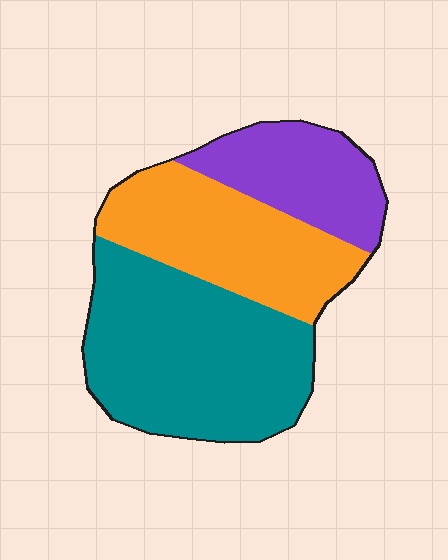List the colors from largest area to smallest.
From largest to smallest: teal, orange, purple.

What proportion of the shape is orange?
Orange takes up about one third (1/3) of the shape.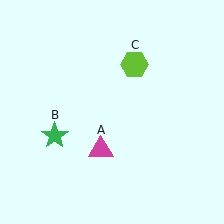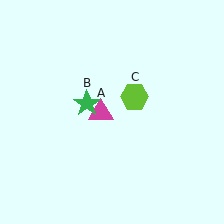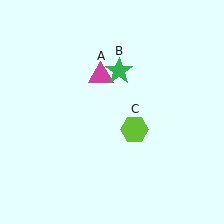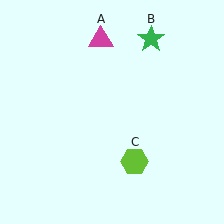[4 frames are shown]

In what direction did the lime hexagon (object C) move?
The lime hexagon (object C) moved down.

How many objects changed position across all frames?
3 objects changed position: magenta triangle (object A), green star (object B), lime hexagon (object C).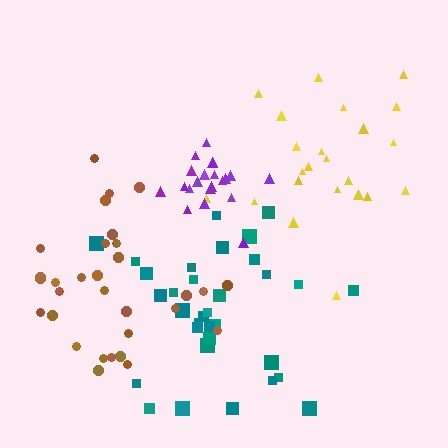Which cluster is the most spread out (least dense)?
Brown.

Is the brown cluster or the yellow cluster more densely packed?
Yellow.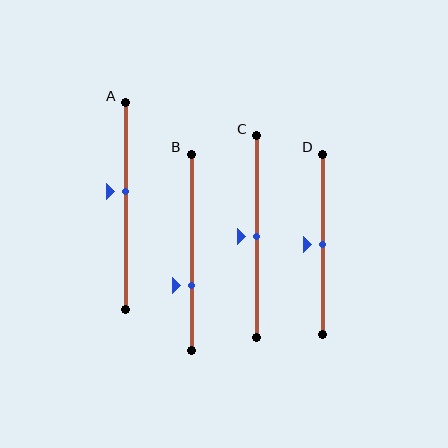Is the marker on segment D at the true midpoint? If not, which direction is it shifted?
Yes, the marker on segment D is at the true midpoint.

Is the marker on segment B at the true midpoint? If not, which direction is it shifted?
No, the marker on segment B is shifted downward by about 17% of the segment length.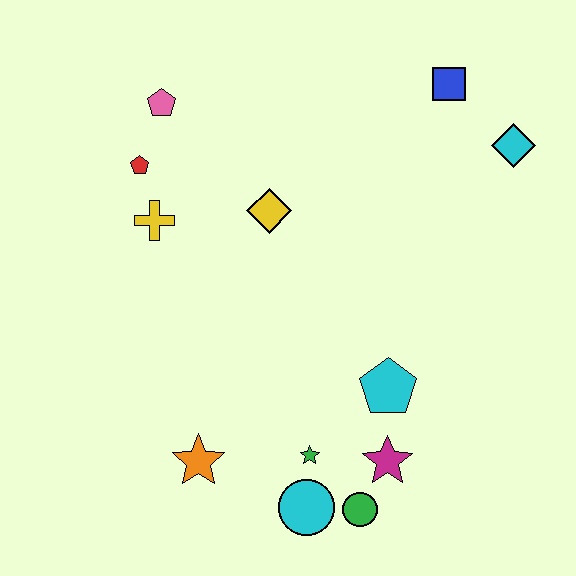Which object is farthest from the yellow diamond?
The green circle is farthest from the yellow diamond.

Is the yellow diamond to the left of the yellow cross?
No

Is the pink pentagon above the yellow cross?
Yes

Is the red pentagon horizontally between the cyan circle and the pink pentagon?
No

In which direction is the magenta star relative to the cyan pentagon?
The magenta star is below the cyan pentagon.